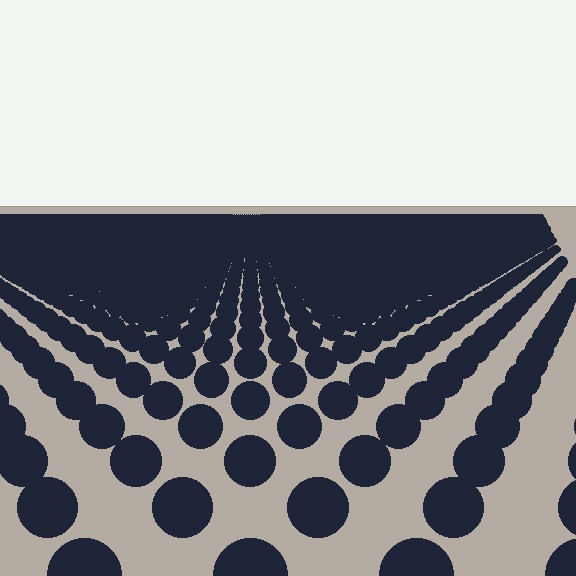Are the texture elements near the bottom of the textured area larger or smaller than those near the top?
Larger. Near the bottom, elements are closer to the viewer and appear at a bigger on-screen size.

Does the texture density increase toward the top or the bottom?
Density increases toward the top.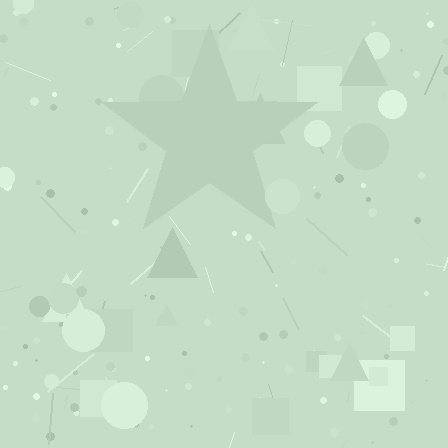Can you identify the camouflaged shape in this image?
The camouflaged shape is a star.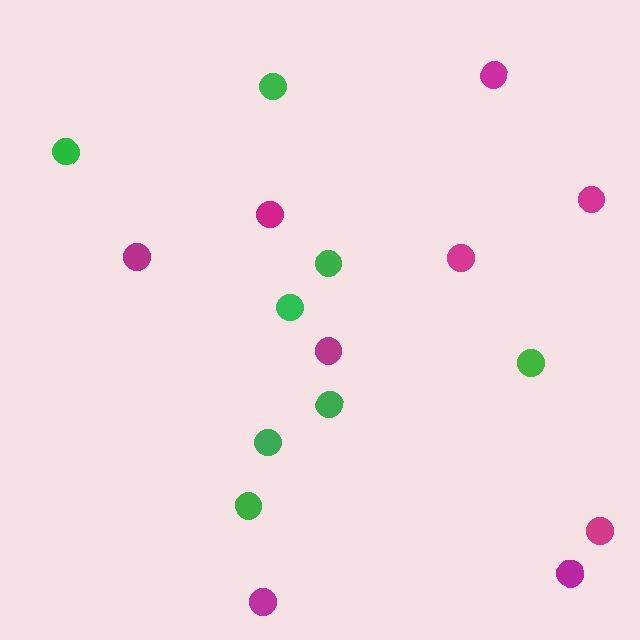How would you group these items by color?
There are 2 groups: one group of green circles (8) and one group of magenta circles (9).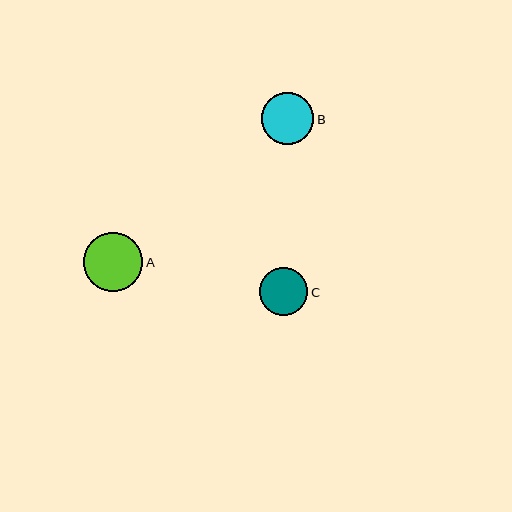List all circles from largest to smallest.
From largest to smallest: A, B, C.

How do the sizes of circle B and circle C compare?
Circle B and circle C are approximately the same size.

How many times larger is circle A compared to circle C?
Circle A is approximately 1.2 times the size of circle C.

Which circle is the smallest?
Circle C is the smallest with a size of approximately 49 pixels.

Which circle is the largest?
Circle A is the largest with a size of approximately 60 pixels.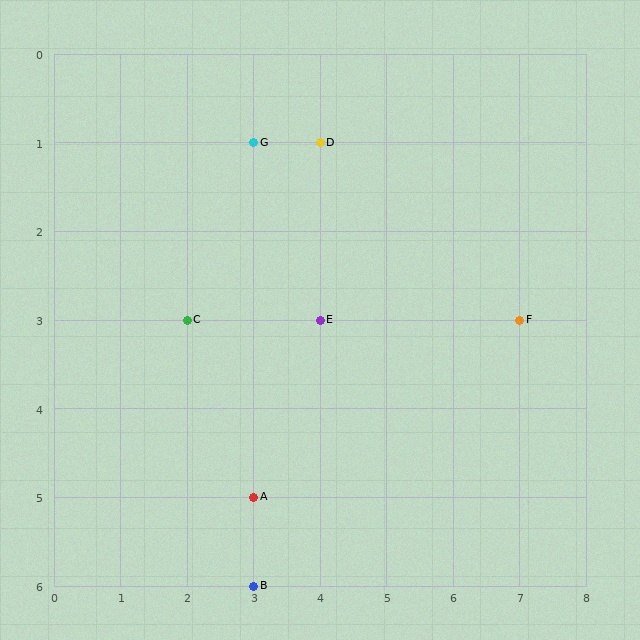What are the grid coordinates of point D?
Point D is at grid coordinates (4, 1).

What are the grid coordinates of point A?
Point A is at grid coordinates (3, 5).